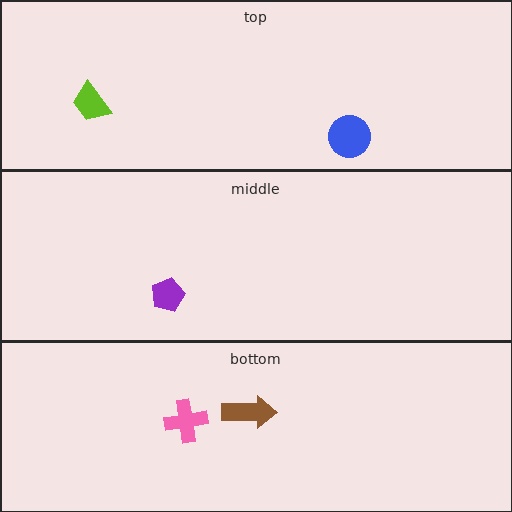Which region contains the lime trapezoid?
The top region.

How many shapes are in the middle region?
1.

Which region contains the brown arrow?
The bottom region.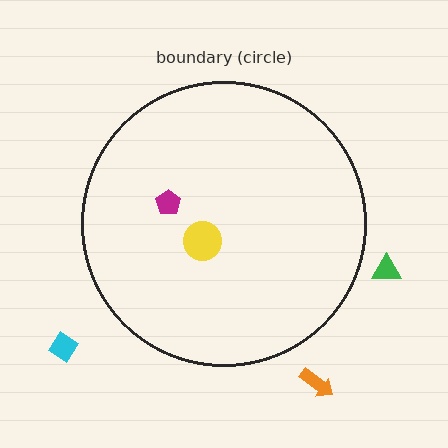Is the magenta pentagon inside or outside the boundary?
Inside.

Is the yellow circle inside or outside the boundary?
Inside.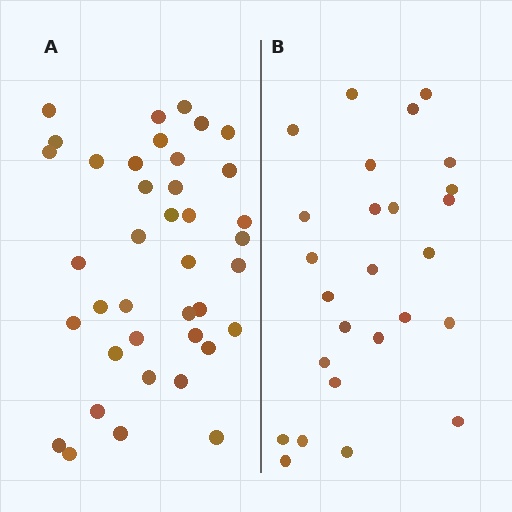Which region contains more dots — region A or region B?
Region A (the left region) has more dots.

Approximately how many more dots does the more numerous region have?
Region A has approximately 15 more dots than region B.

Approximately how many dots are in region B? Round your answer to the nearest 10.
About 30 dots. (The exact count is 26, which rounds to 30.)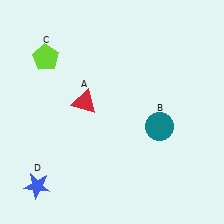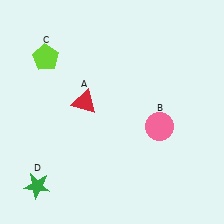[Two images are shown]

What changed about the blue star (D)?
In Image 1, D is blue. In Image 2, it changed to green.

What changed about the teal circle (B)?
In Image 1, B is teal. In Image 2, it changed to pink.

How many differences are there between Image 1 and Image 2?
There are 2 differences between the two images.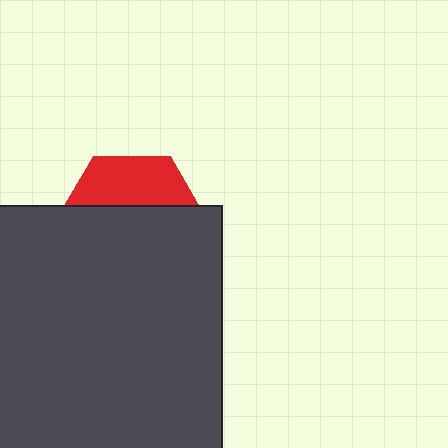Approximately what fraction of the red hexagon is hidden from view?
Roughly 66% of the red hexagon is hidden behind the dark gray square.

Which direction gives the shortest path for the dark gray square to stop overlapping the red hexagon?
Moving down gives the shortest separation.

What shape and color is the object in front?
The object in front is a dark gray square.